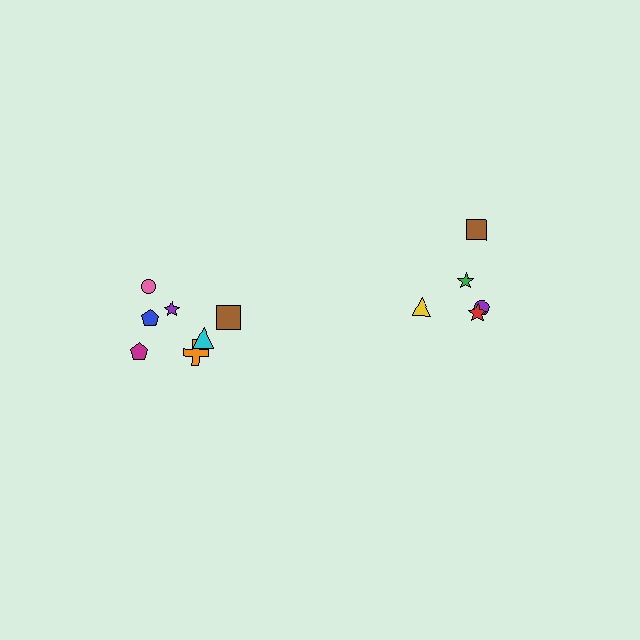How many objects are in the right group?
There are 5 objects.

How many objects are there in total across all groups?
There are 12 objects.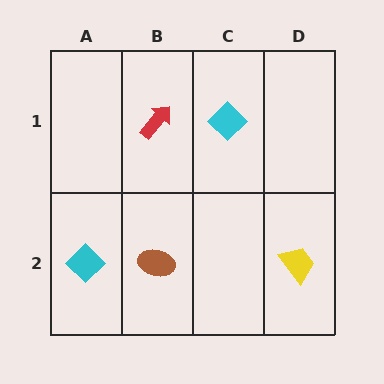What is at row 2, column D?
A yellow trapezoid.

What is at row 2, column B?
A brown ellipse.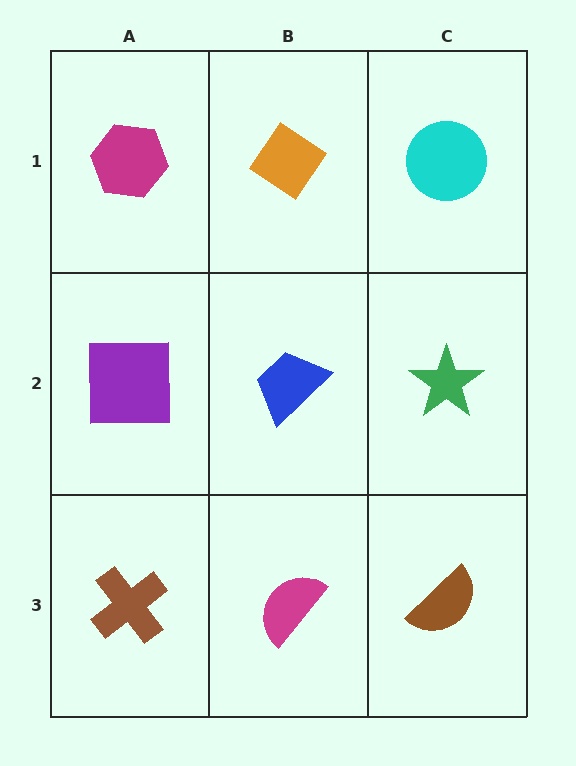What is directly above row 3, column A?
A purple square.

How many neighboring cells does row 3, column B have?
3.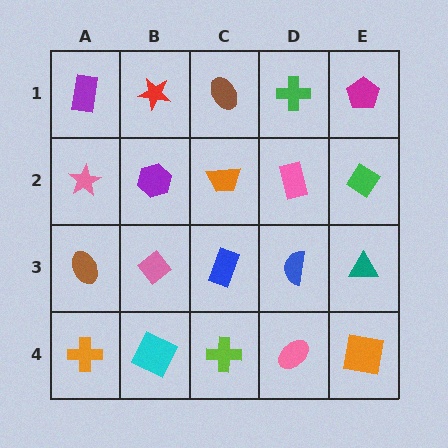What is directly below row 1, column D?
A pink rectangle.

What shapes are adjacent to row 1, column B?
A purple hexagon (row 2, column B), a purple rectangle (row 1, column A), a brown ellipse (row 1, column C).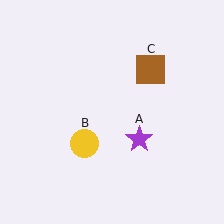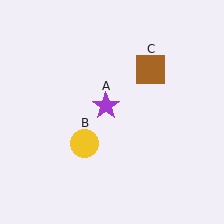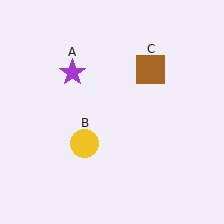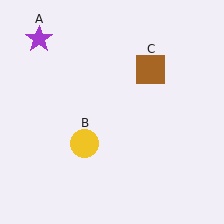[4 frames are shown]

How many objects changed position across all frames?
1 object changed position: purple star (object A).